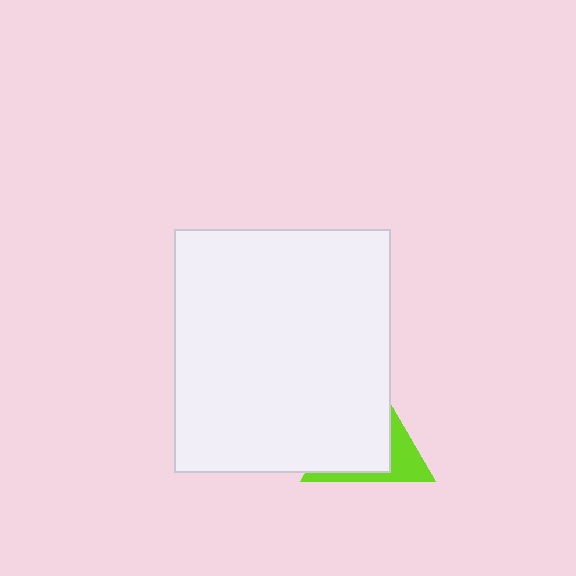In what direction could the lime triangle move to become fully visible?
The lime triangle could move right. That would shift it out from behind the white rectangle entirely.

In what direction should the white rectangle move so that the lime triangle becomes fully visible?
The white rectangle should move left. That is the shortest direction to clear the overlap and leave the lime triangle fully visible.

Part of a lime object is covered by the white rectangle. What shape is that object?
It is a triangle.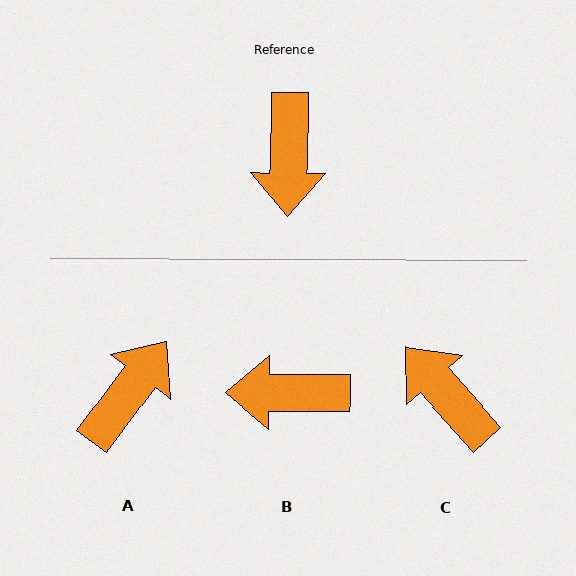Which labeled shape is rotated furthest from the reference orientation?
A, about 144 degrees away.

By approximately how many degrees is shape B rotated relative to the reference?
Approximately 89 degrees clockwise.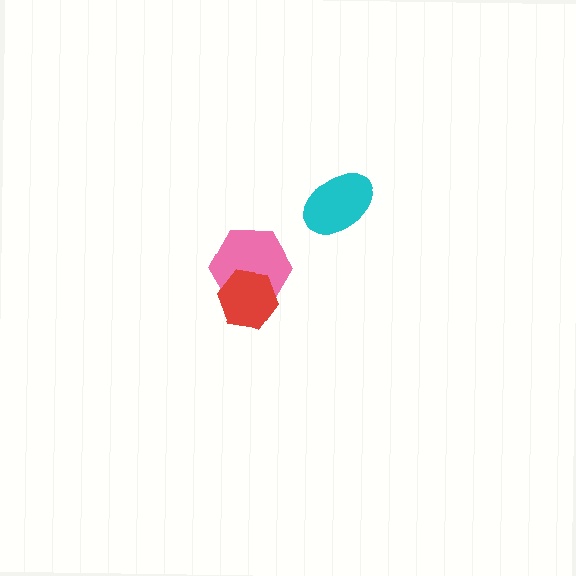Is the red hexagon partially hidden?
No, no other shape covers it.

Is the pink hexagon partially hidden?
Yes, it is partially covered by another shape.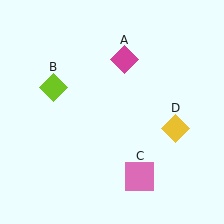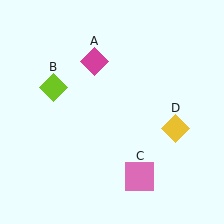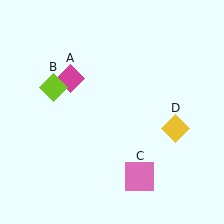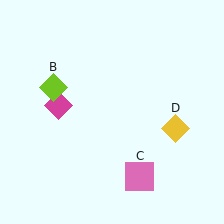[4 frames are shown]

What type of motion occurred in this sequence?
The magenta diamond (object A) rotated counterclockwise around the center of the scene.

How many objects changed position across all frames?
1 object changed position: magenta diamond (object A).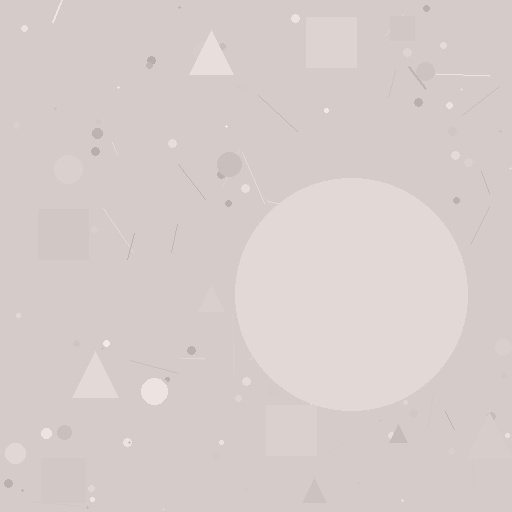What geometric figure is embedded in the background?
A circle is embedded in the background.